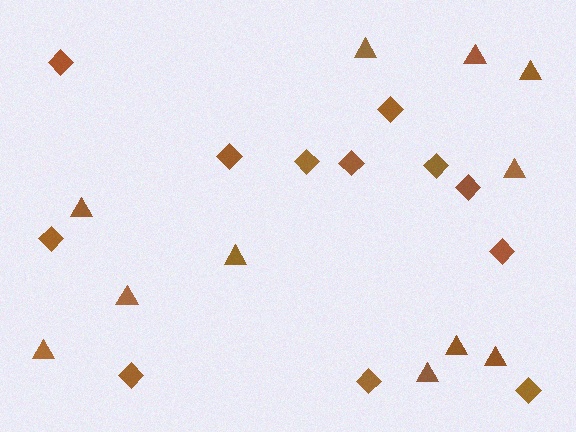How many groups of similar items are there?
There are 2 groups: one group of diamonds (12) and one group of triangles (11).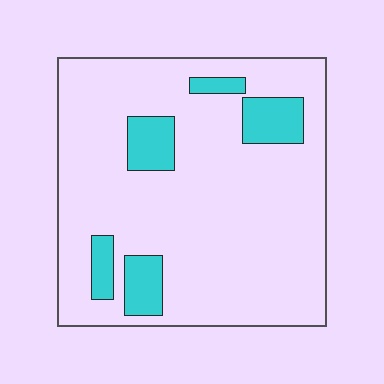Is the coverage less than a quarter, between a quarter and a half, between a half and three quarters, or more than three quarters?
Less than a quarter.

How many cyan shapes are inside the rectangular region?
5.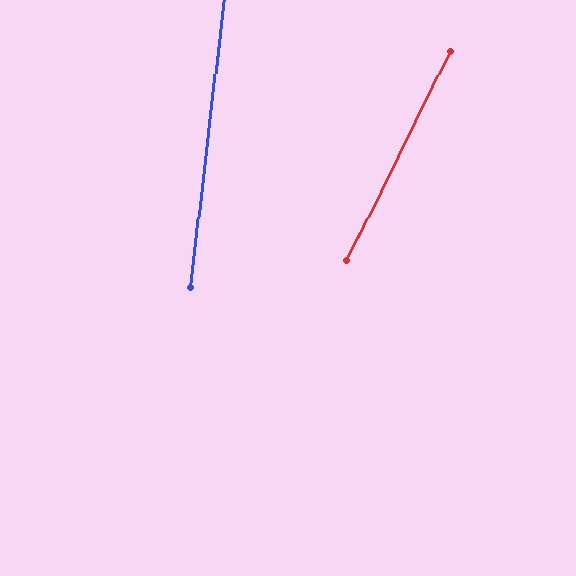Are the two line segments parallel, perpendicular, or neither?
Neither parallel nor perpendicular — they differ by about 20°.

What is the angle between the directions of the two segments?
Approximately 20 degrees.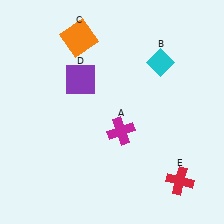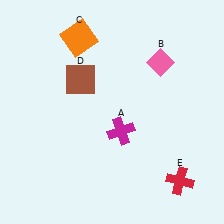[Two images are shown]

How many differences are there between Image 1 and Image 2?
There are 2 differences between the two images.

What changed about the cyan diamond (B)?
In Image 1, B is cyan. In Image 2, it changed to pink.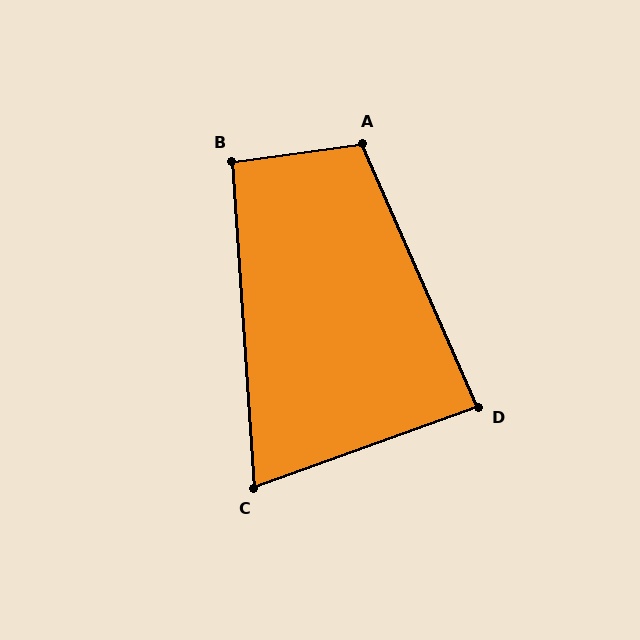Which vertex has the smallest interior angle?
C, at approximately 74 degrees.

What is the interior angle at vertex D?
Approximately 86 degrees (approximately right).